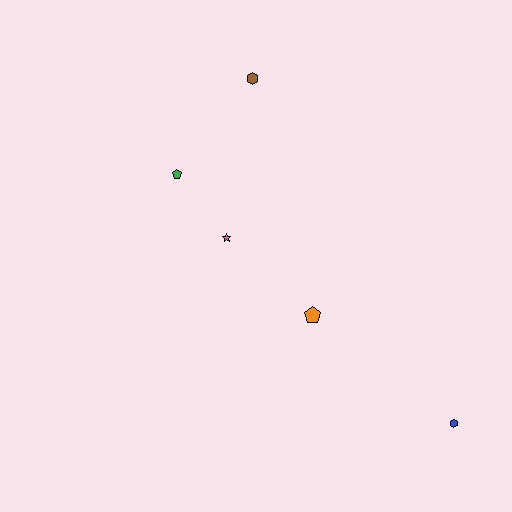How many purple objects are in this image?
There are no purple objects.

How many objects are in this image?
There are 5 objects.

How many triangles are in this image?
There are no triangles.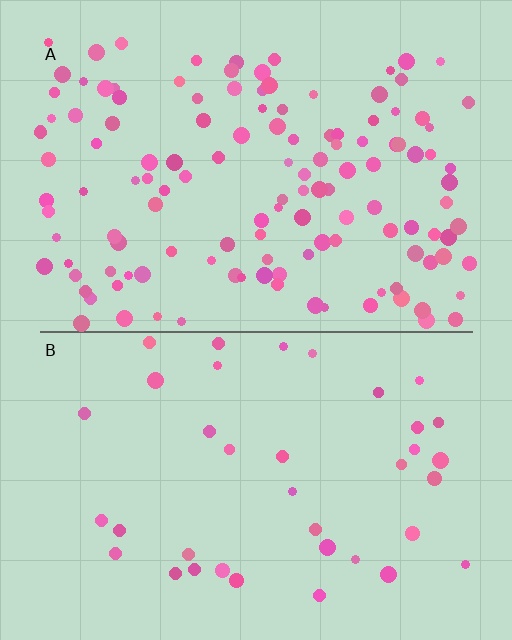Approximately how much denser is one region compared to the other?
Approximately 3.5× — region A over region B.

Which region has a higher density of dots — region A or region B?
A (the top).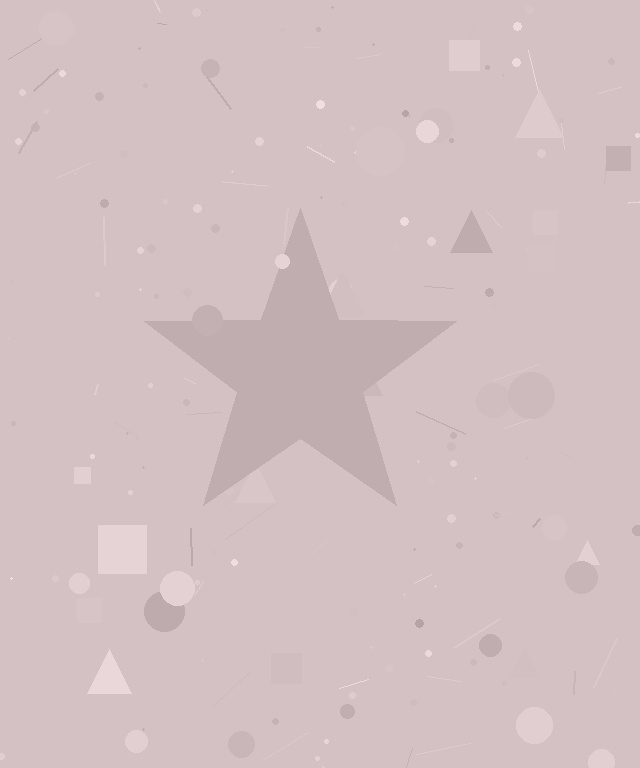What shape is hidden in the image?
A star is hidden in the image.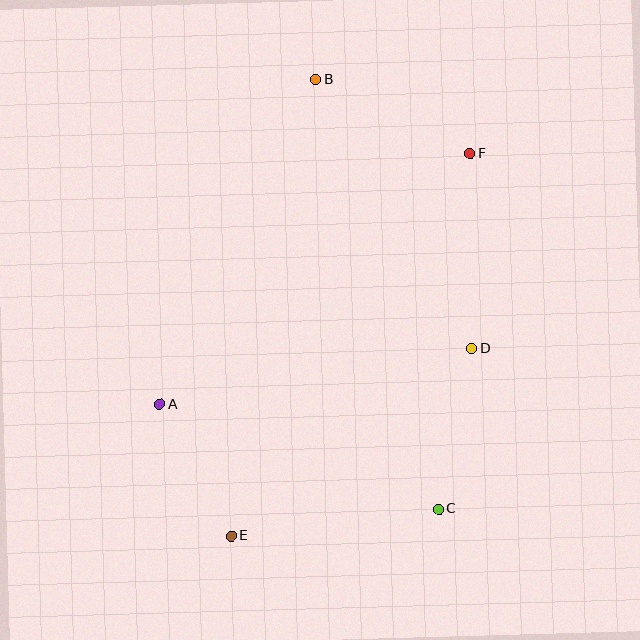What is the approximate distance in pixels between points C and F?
The distance between C and F is approximately 357 pixels.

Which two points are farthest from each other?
Points B and E are farthest from each other.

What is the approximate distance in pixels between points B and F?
The distance between B and F is approximately 171 pixels.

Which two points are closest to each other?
Points A and E are closest to each other.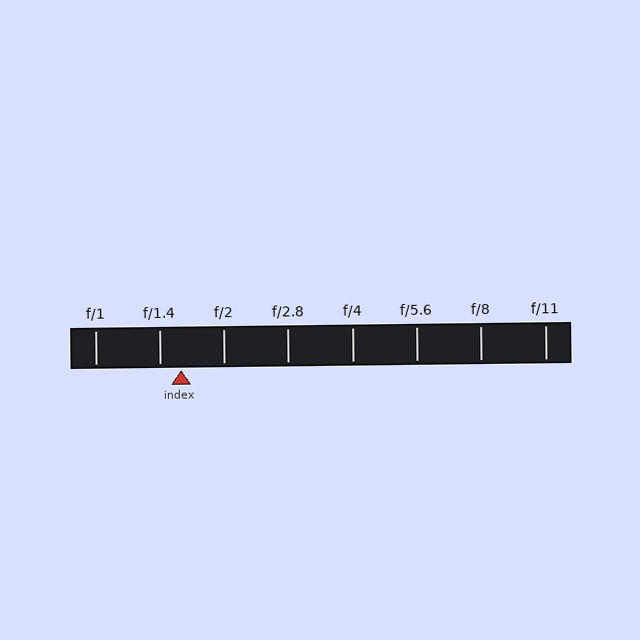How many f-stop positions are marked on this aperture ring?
There are 8 f-stop positions marked.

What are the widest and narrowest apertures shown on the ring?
The widest aperture shown is f/1 and the narrowest is f/11.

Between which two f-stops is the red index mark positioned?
The index mark is between f/1.4 and f/2.